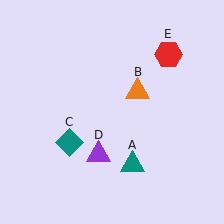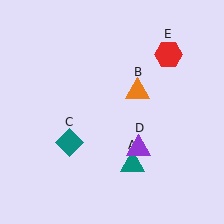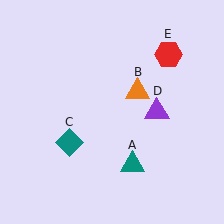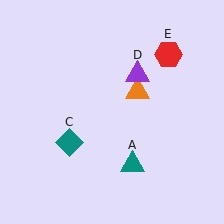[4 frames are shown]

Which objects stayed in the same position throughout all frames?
Teal triangle (object A) and orange triangle (object B) and teal diamond (object C) and red hexagon (object E) remained stationary.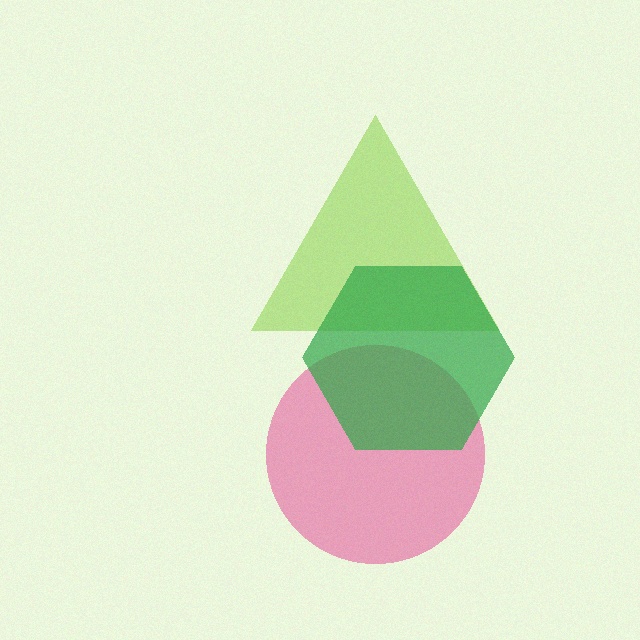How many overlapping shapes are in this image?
There are 3 overlapping shapes in the image.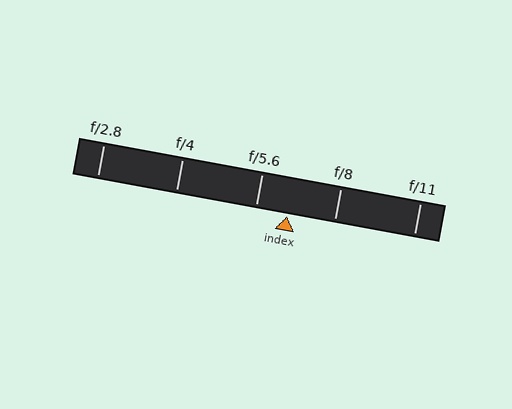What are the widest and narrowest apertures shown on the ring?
The widest aperture shown is f/2.8 and the narrowest is f/11.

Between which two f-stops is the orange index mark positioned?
The index mark is between f/5.6 and f/8.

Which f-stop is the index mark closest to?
The index mark is closest to f/5.6.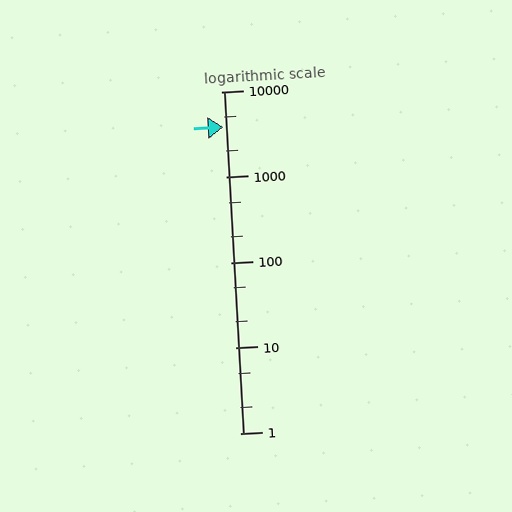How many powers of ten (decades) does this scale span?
The scale spans 4 decades, from 1 to 10000.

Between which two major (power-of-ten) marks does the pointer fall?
The pointer is between 1000 and 10000.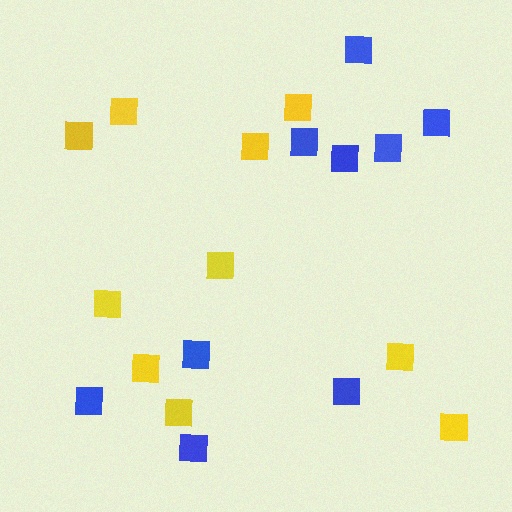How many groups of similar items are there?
There are 2 groups: one group of yellow squares (10) and one group of blue squares (9).